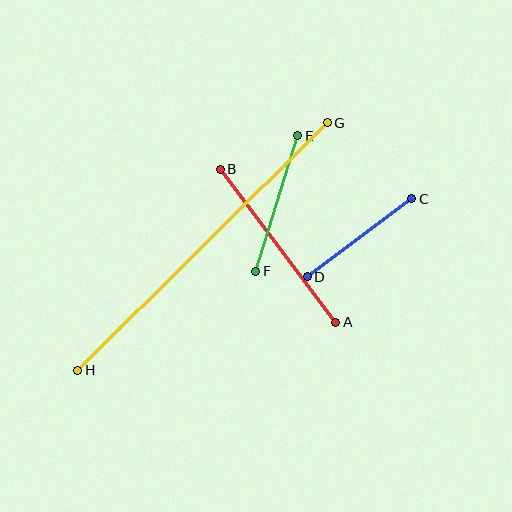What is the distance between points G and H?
The distance is approximately 352 pixels.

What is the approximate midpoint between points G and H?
The midpoint is at approximately (203, 247) pixels.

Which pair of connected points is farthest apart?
Points G and H are farthest apart.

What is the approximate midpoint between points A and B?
The midpoint is at approximately (278, 246) pixels.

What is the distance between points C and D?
The distance is approximately 130 pixels.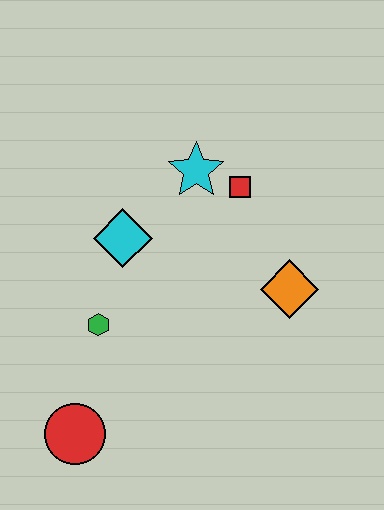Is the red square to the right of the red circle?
Yes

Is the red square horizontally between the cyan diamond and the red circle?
No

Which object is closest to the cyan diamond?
The green hexagon is closest to the cyan diamond.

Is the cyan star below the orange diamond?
No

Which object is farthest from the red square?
The red circle is farthest from the red square.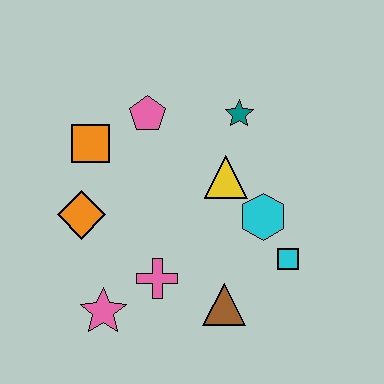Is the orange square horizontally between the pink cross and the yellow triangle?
No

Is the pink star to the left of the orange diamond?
No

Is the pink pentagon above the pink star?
Yes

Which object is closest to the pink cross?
The pink star is closest to the pink cross.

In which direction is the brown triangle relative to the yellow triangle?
The brown triangle is below the yellow triangle.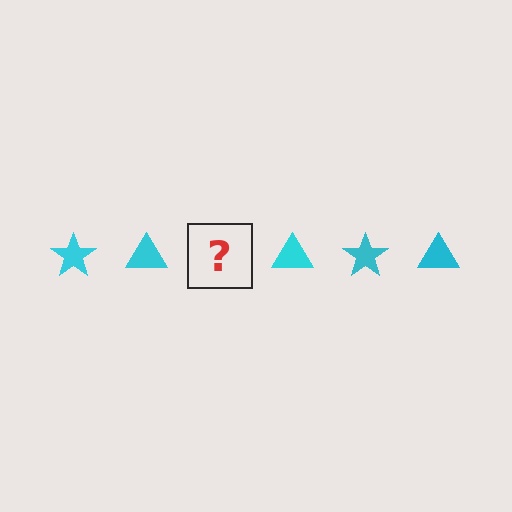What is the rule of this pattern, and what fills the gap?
The rule is that the pattern cycles through star, triangle shapes in cyan. The gap should be filled with a cyan star.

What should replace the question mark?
The question mark should be replaced with a cyan star.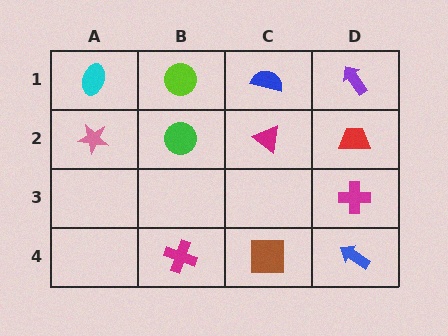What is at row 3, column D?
A magenta cross.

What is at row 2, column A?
A pink star.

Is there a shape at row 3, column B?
No, that cell is empty.